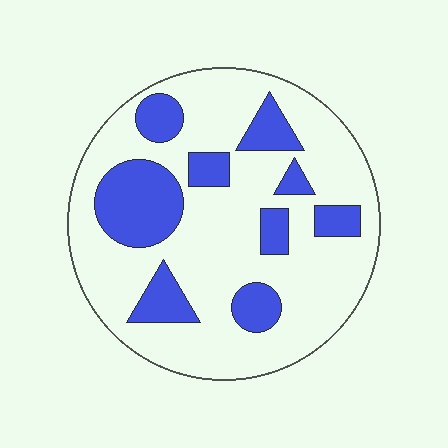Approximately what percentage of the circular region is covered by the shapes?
Approximately 25%.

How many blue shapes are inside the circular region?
9.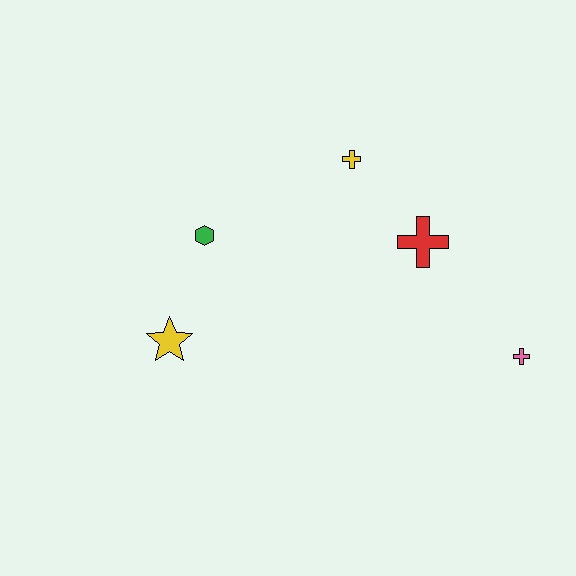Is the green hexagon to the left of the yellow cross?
Yes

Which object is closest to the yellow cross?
The red cross is closest to the yellow cross.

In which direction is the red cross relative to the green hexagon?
The red cross is to the right of the green hexagon.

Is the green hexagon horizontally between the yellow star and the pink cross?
Yes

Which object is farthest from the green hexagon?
The pink cross is farthest from the green hexagon.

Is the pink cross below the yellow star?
Yes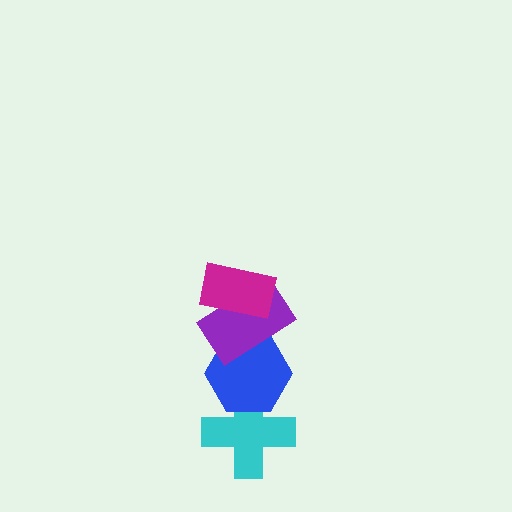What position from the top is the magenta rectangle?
The magenta rectangle is 1st from the top.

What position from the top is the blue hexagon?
The blue hexagon is 3rd from the top.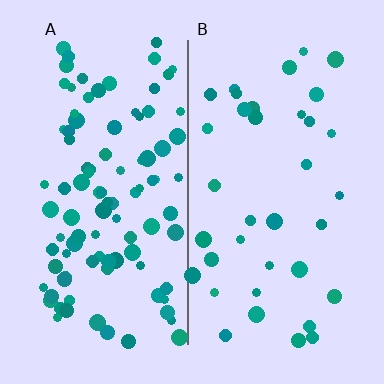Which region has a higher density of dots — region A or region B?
A (the left).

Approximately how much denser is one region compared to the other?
Approximately 2.7× — region A over region B.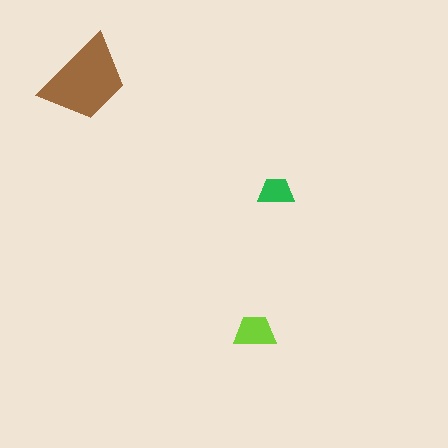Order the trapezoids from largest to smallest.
the brown one, the lime one, the green one.